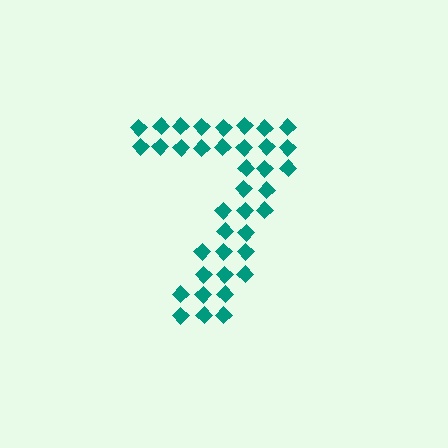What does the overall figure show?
The overall figure shows the digit 7.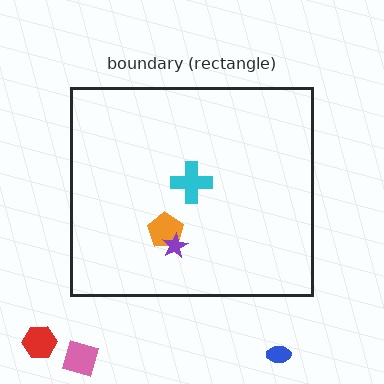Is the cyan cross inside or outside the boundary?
Inside.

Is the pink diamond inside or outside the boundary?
Outside.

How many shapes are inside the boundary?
3 inside, 3 outside.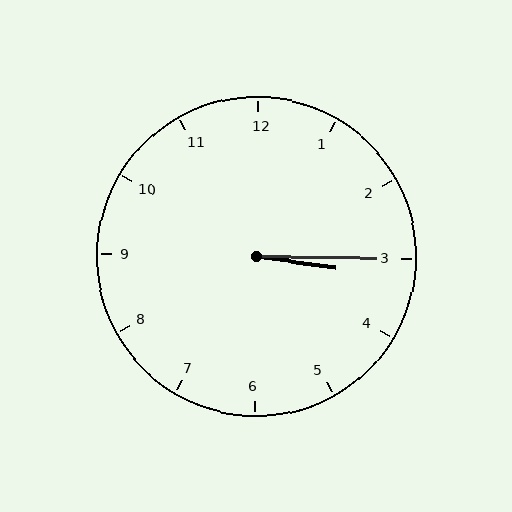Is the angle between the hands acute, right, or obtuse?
It is acute.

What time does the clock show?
3:15.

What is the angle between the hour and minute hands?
Approximately 8 degrees.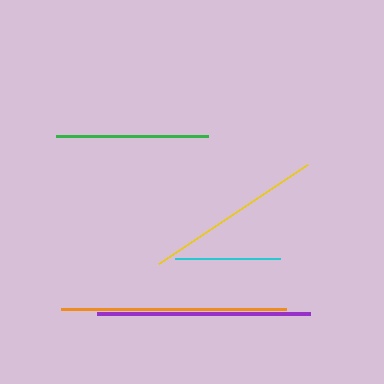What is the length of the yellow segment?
The yellow segment is approximately 179 pixels long.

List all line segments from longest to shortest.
From longest to shortest: orange, purple, yellow, green, cyan.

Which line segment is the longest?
The orange line is the longest at approximately 226 pixels.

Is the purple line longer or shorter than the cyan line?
The purple line is longer than the cyan line.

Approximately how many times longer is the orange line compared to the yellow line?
The orange line is approximately 1.3 times the length of the yellow line.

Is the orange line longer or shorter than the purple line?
The orange line is longer than the purple line.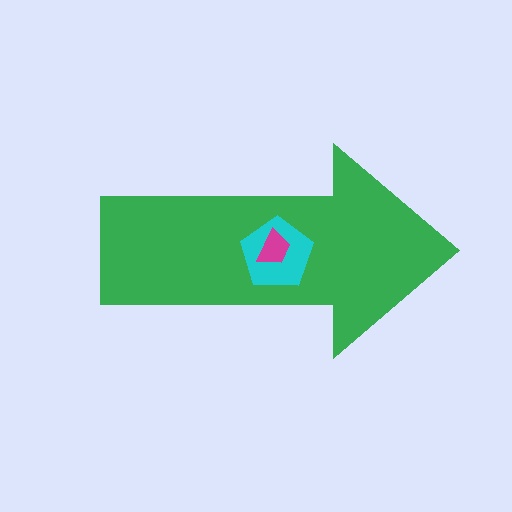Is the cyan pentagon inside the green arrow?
Yes.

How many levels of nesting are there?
3.